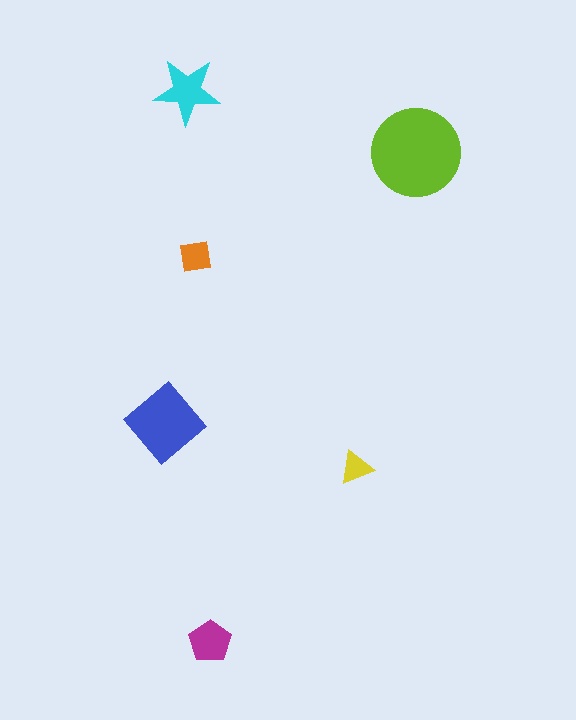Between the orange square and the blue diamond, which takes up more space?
The blue diamond.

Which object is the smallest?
The yellow triangle.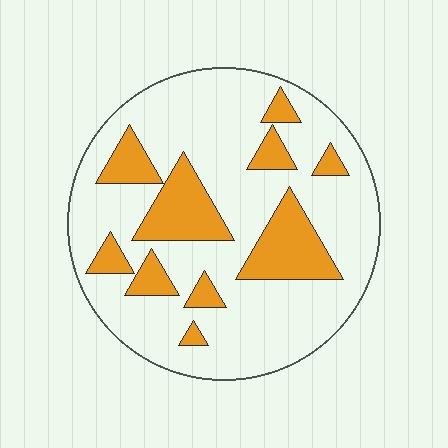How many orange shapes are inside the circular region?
10.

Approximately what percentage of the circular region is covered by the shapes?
Approximately 25%.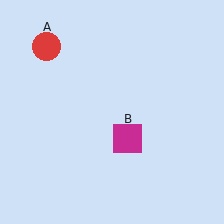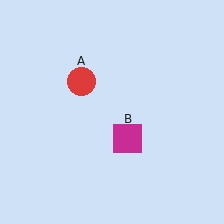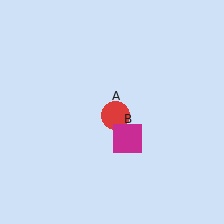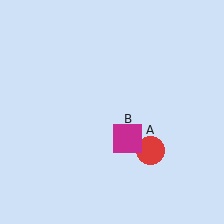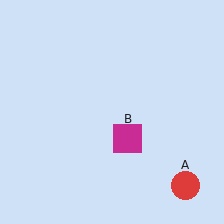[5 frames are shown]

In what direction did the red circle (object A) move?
The red circle (object A) moved down and to the right.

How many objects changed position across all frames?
1 object changed position: red circle (object A).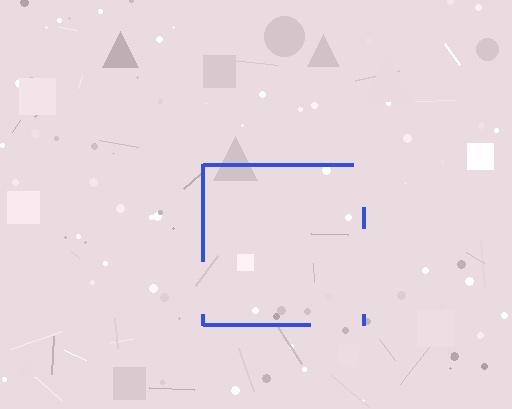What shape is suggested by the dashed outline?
The dashed outline suggests a square.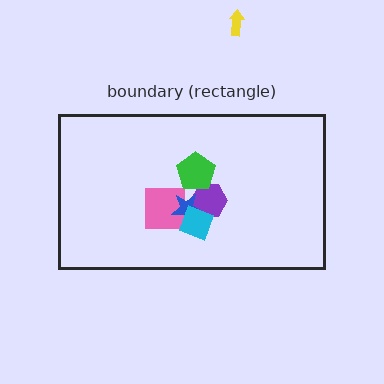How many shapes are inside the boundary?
5 inside, 1 outside.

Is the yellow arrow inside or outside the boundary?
Outside.